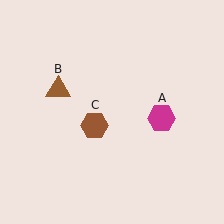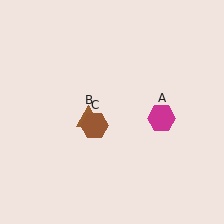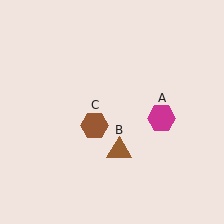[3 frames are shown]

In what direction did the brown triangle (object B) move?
The brown triangle (object B) moved down and to the right.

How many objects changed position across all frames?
1 object changed position: brown triangle (object B).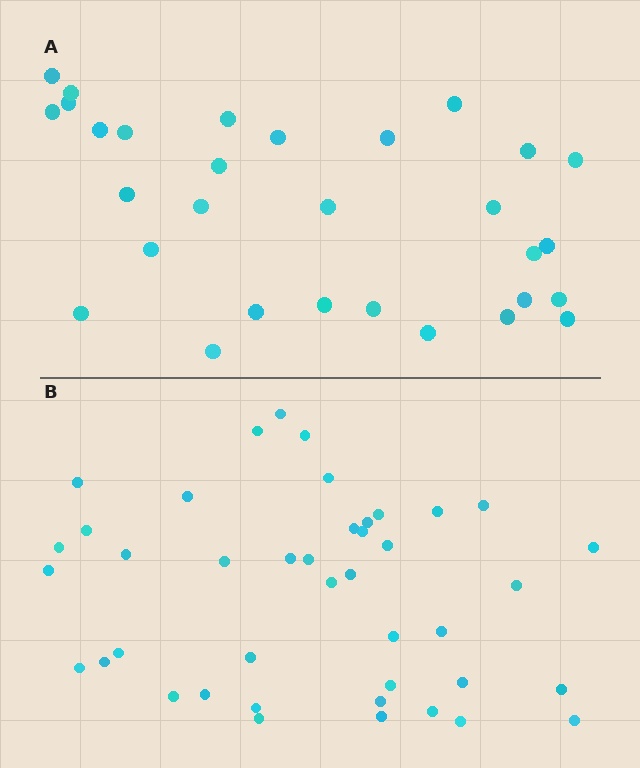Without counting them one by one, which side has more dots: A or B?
Region B (the bottom region) has more dots.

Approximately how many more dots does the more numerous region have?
Region B has roughly 12 or so more dots than region A.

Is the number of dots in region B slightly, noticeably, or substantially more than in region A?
Region B has noticeably more, but not dramatically so. The ratio is roughly 1.4 to 1.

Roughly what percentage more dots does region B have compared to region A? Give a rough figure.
About 40% more.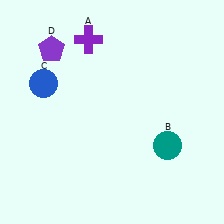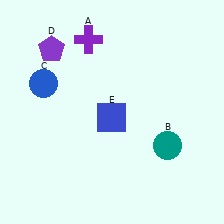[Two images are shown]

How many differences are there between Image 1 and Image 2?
There is 1 difference between the two images.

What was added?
A blue square (E) was added in Image 2.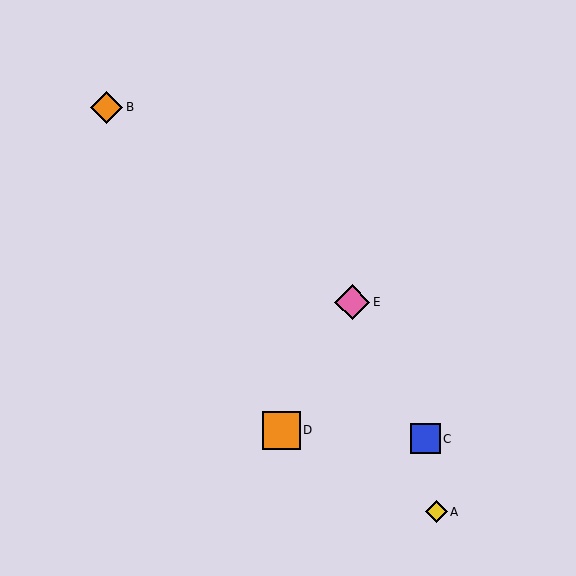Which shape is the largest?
The orange square (labeled D) is the largest.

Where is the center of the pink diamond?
The center of the pink diamond is at (352, 302).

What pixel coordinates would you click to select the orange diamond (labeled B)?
Click at (107, 107) to select the orange diamond B.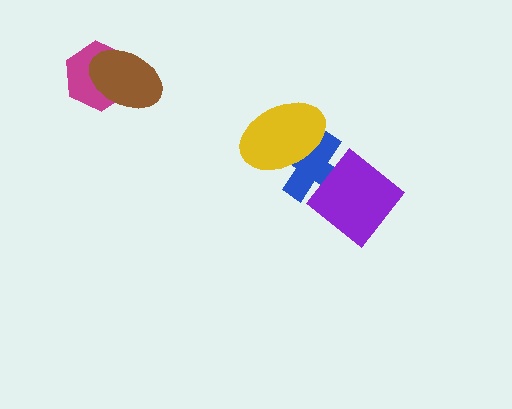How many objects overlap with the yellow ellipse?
1 object overlaps with the yellow ellipse.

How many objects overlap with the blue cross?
2 objects overlap with the blue cross.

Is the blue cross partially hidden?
Yes, it is partially covered by another shape.